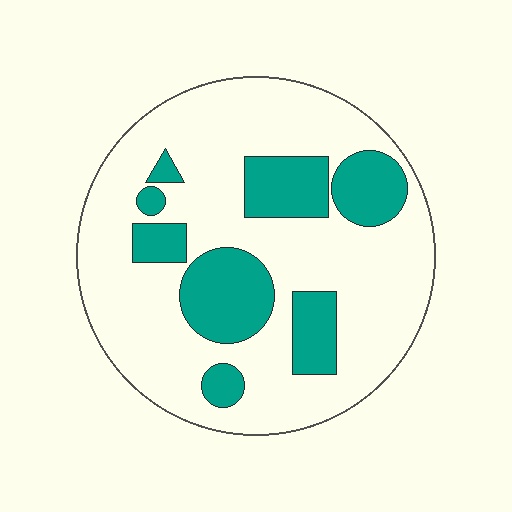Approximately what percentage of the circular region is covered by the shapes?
Approximately 25%.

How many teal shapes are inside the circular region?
8.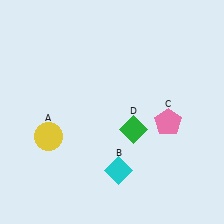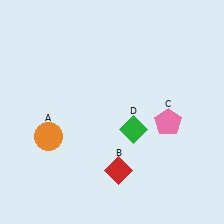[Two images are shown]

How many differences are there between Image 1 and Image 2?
There are 2 differences between the two images.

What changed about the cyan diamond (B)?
In Image 1, B is cyan. In Image 2, it changed to red.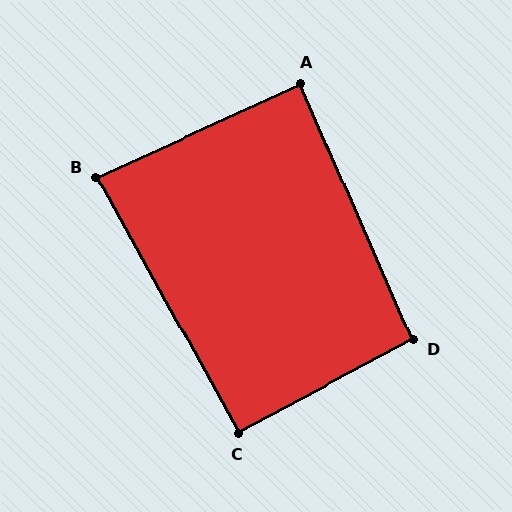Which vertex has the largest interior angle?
D, at approximately 95 degrees.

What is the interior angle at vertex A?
Approximately 89 degrees (approximately right).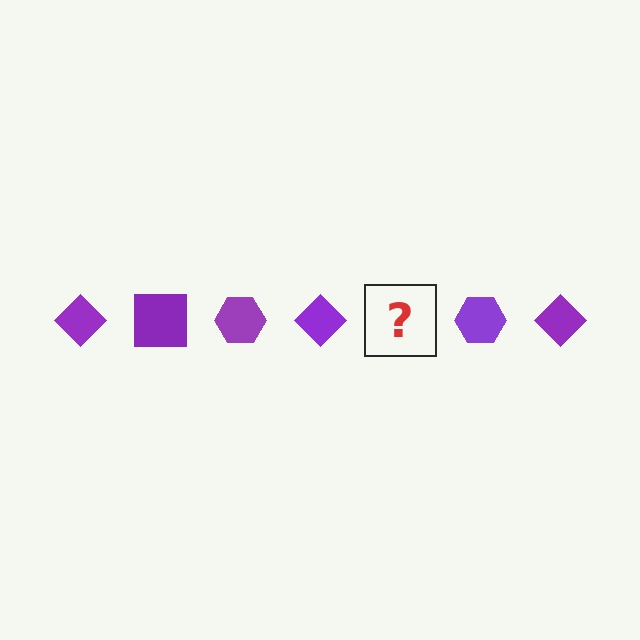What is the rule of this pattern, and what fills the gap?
The rule is that the pattern cycles through diamond, square, hexagon shapes in purple. The gap should be filled with a purple square.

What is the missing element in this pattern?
The missing element is a purple square.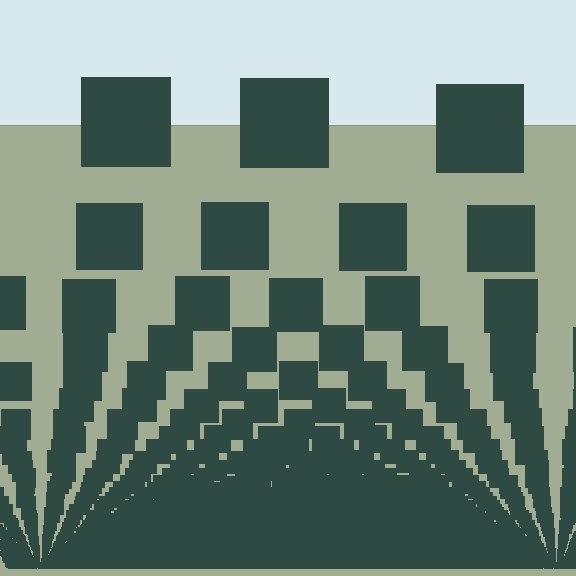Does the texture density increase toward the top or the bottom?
Density increases toward the bottom.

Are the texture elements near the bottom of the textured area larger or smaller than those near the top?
Smaller. The gradient is inverted — elements near the bottom are smaller and denser.